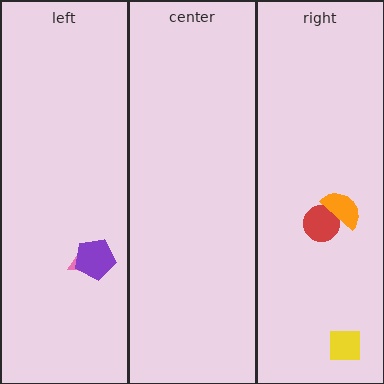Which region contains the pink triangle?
The left region.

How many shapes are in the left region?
2.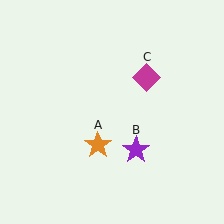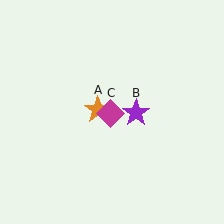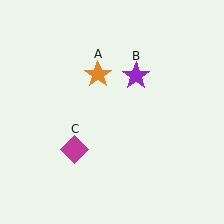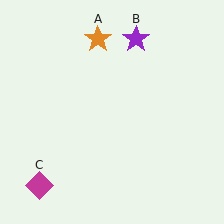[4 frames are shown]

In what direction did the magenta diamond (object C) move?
The magenta diamond (object C) moved down and to the left.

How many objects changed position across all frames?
3 objects changed position: orange star (object A), purple star (object B), magenta diamond (object C).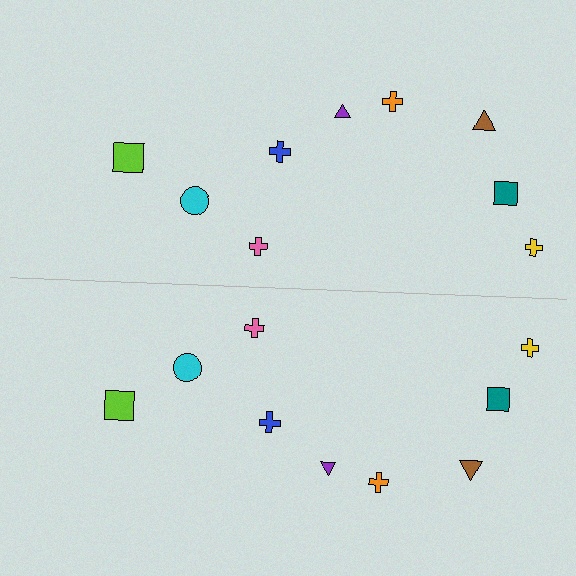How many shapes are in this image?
There are 18 shapes in this image.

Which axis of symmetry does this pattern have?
The pattern has a horizontal axis of symmetry running through the center of the image.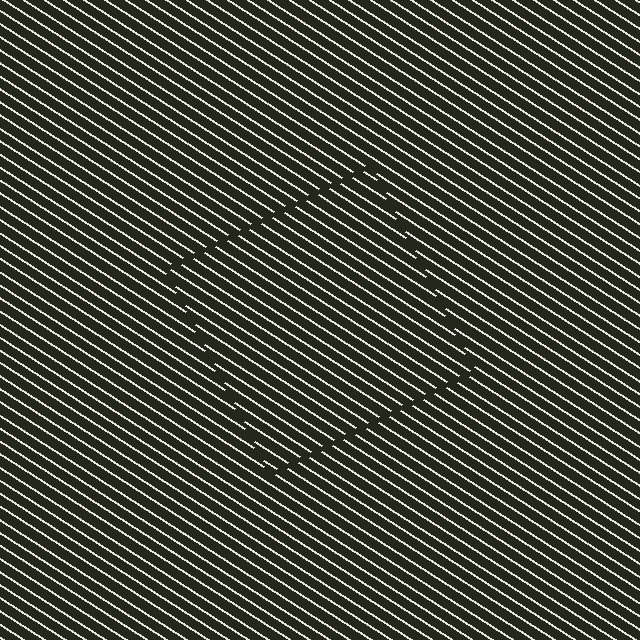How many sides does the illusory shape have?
4 sides — the line-ends trace a square.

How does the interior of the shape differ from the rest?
The interior of the shape contains the same grating, shifted by half a period — the contour is defined by the phase discontinuity where line-ends from the inner and outer gratings abut.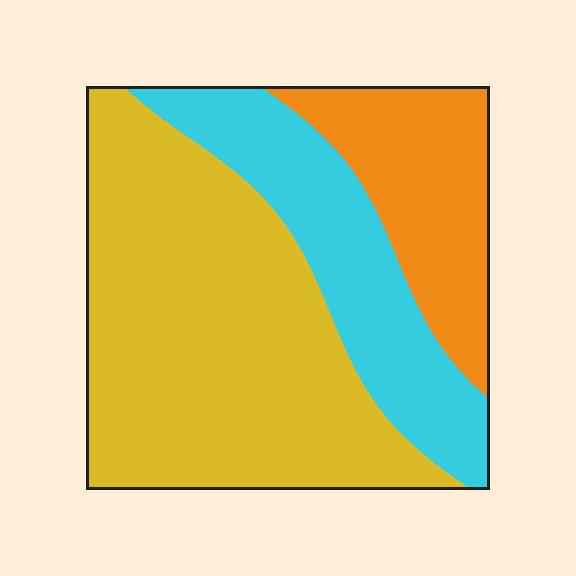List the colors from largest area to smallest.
From largest to smallest: yellow, cyan, orange.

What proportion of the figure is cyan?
Cyan takes up between a sixth and a third of the figure.